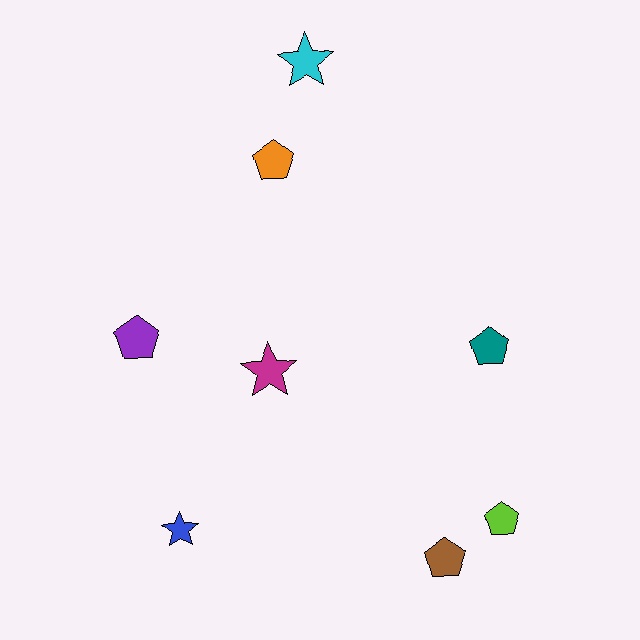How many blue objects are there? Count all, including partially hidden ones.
There is 1 blue object.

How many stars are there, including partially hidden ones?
There are 3 stars.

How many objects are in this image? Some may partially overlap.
There are 8 objects.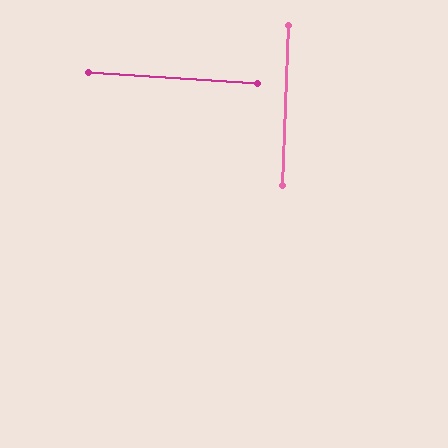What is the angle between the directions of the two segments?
Approximately 88 degrees.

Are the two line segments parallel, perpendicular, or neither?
Perpendicular — they meet at approximately 88°.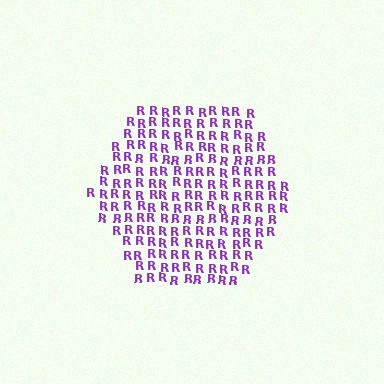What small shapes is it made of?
It is made of small letter R's.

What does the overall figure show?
The overall figure shows a hexagon.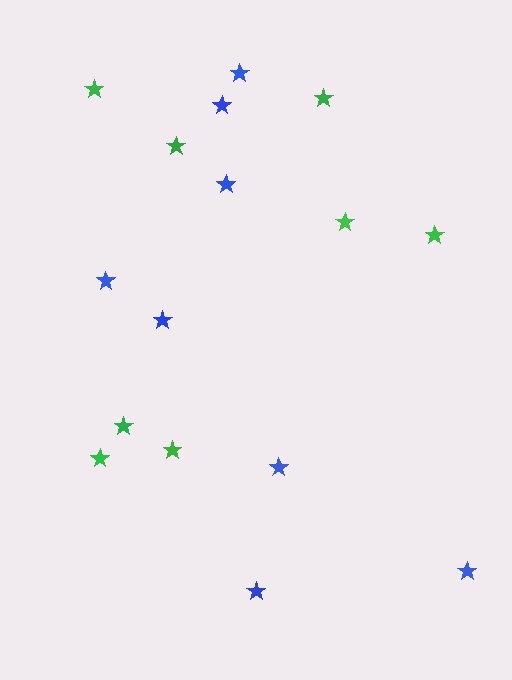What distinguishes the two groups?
There are 2 groups: one group of blue stars (8) and one group of green stars (8).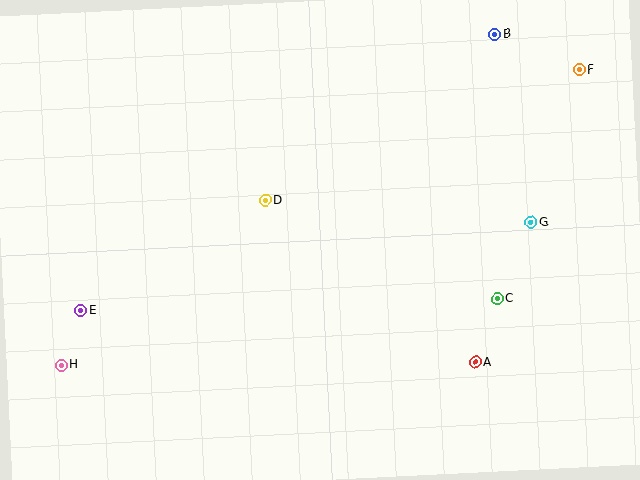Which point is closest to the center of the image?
Point D at (265, 200) is closest to the center.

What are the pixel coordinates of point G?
Point G is at (531, 222).